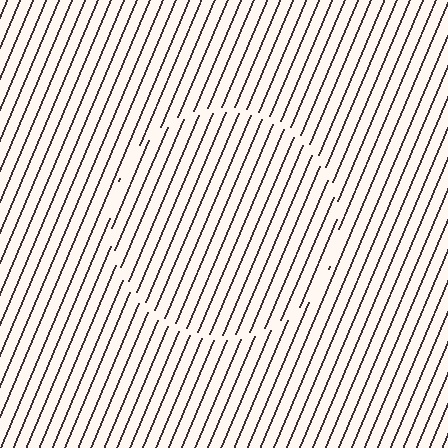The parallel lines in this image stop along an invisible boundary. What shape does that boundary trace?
An illusory circle. The interior of the shape contains the same grating, shifted by half a period — the contour is defined by the phase discontinuity where line-ends from the inner and outer gratings abut.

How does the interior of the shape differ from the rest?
The interior of the shape contains the same grating, shifted by half a period — the contour is defined by the phase discontinuity where line-ends from the inner and outer gratings abut.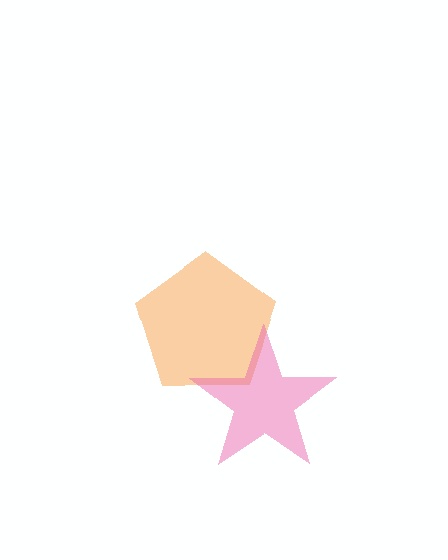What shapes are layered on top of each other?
The layered shapes are: an orange pentagon, a pink star.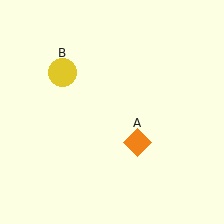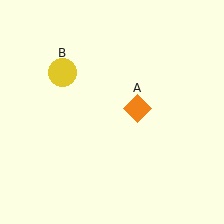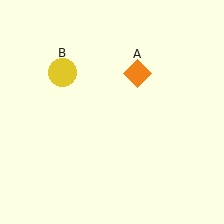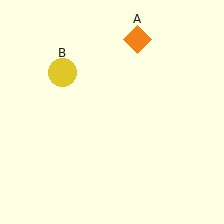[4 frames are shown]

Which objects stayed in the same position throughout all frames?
Yellow circle (object B) remained stationary.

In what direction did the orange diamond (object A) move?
The orange diamond (object A) moved up.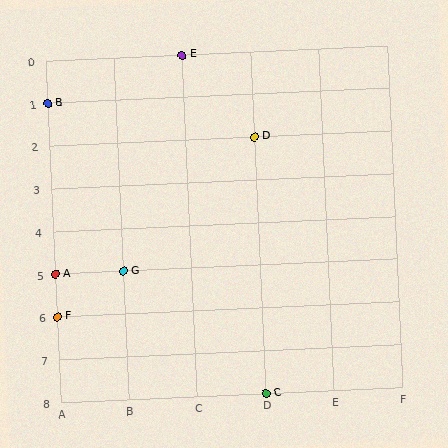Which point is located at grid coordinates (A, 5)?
Point A is at (A, 5).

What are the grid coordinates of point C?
Point C is at grid coordinates (D, 8).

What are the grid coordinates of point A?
Point A is at grid coordinates (A, 5).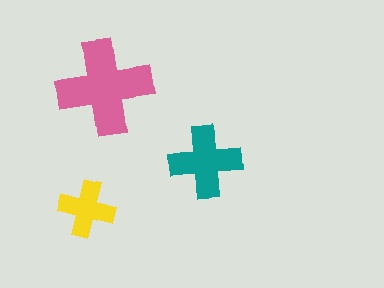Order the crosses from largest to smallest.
the pink one, the teal one, the yellow one.